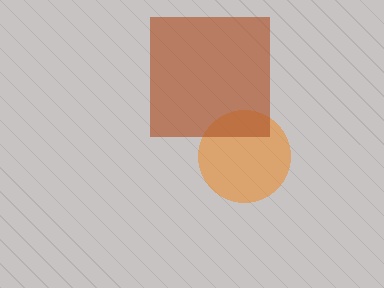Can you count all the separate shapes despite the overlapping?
Yes, there are 2 separate shapes.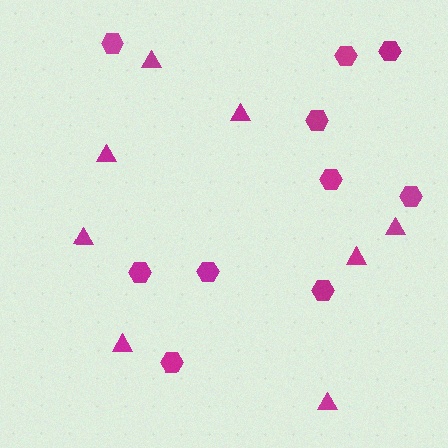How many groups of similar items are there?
There are 2 groups: one group of hexagons (10) and one group of triangles (8).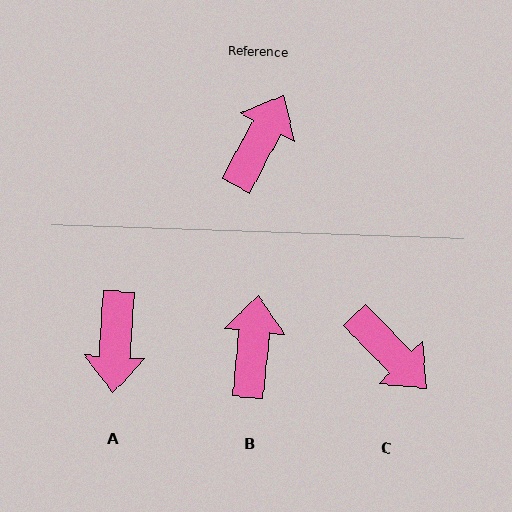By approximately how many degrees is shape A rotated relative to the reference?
Approximately 156 degrees clockwise.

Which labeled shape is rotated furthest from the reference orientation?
A, about 156 degrees away.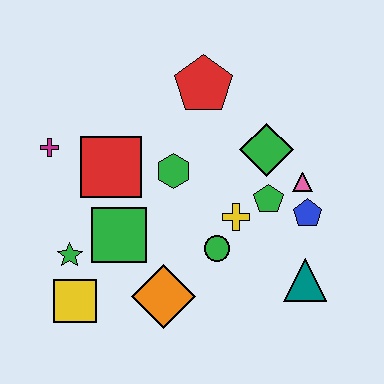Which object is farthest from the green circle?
The magenta cross is farthest from the green circle.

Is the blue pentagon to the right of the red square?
Yes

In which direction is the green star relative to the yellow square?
The green star is above the yellow square.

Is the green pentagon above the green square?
Yes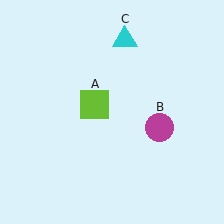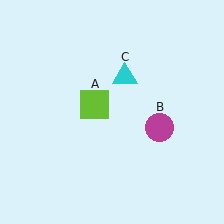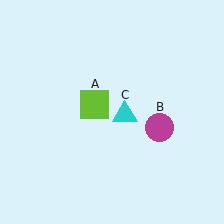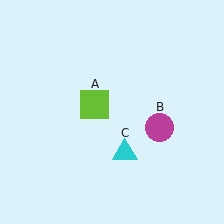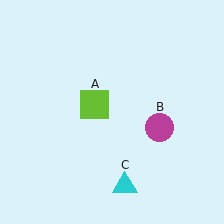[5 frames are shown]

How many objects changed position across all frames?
1 object changed position: cyan triangle (object C).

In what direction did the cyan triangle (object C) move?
The cyan triangle (object C) moved down.